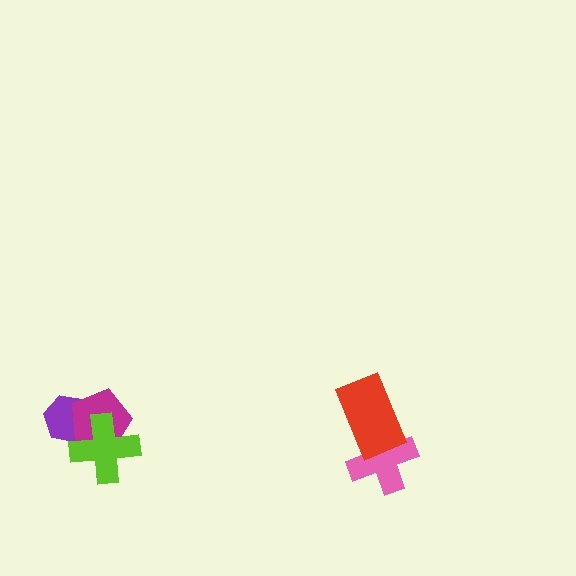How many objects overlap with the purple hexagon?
2 objects overlap with the purple hexagon.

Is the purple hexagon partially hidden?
Yes, it is partially covered by another shape.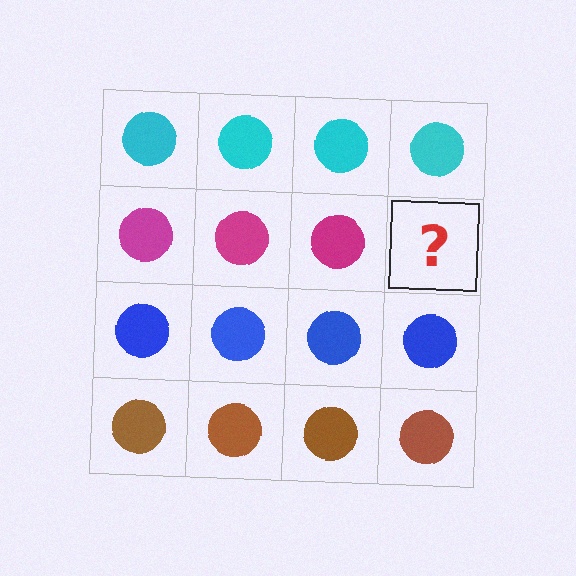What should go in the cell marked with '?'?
The missing cell should contain a magenta circle.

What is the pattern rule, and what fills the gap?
The rule is that each row has a consistent color. The gap should be filled with a magenta circle.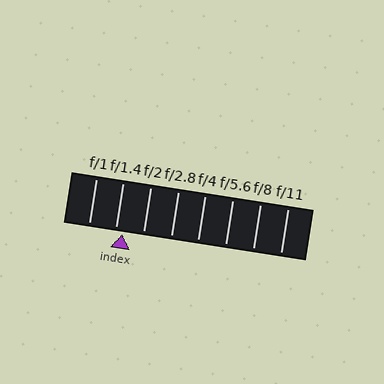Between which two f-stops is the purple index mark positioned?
The index mark is between f/1.4 and f/2.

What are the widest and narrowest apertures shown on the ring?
The widest aperture shown is f/1 and the narrowest is f/11.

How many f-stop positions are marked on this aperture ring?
There are 8 f-stop positions marked.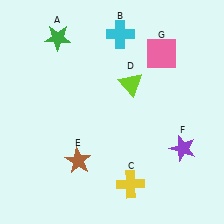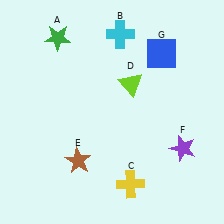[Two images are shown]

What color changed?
The square (G) changed from pink in Image 1 to blue in Image 2.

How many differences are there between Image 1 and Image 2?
There is 1 difference between the two images.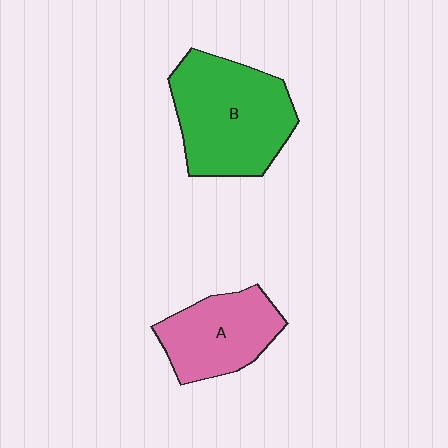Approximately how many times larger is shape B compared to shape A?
Approximately 1.5 times.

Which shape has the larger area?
Shape B (green).